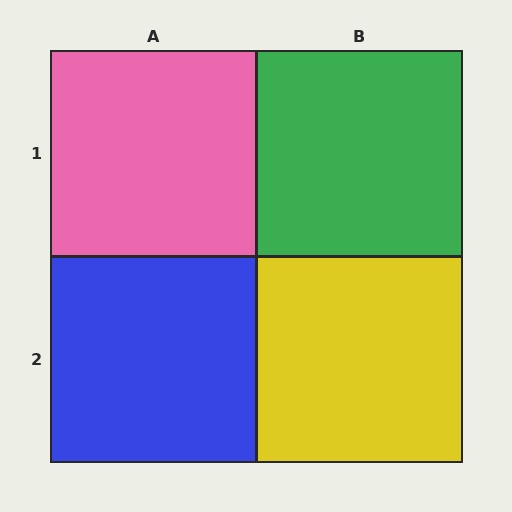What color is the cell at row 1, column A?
Pink.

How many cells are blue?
1 cell is blue.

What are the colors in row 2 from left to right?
Blue, yellow.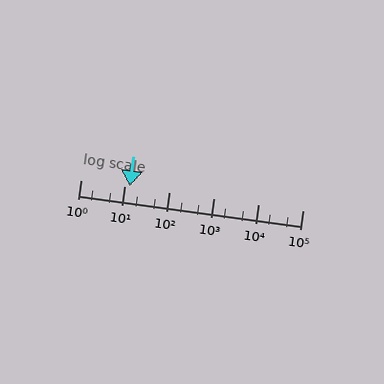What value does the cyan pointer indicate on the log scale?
The pointer indicates approximately 13.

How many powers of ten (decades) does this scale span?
The scale spans 5 decades, from 1 to 100000.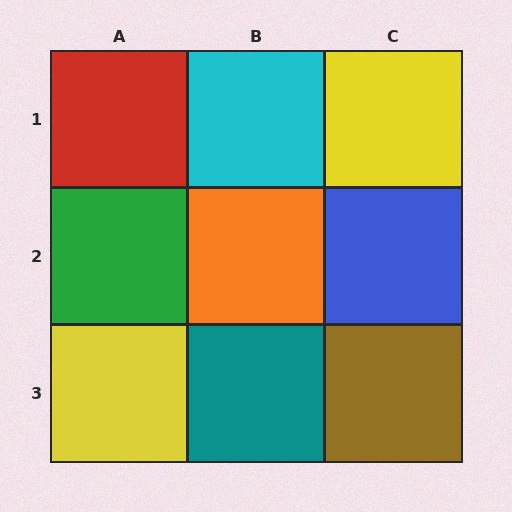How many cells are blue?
1 cell is blue.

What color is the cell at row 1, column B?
Cyan.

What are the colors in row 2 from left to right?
Green, orange, blue.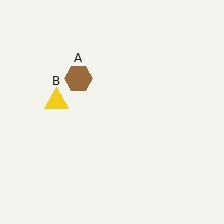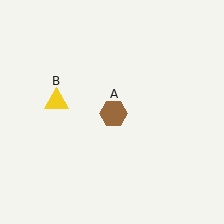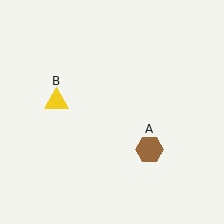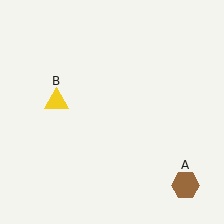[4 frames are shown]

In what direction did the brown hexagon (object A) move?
The brown hexagon (object A) moved down and to the right.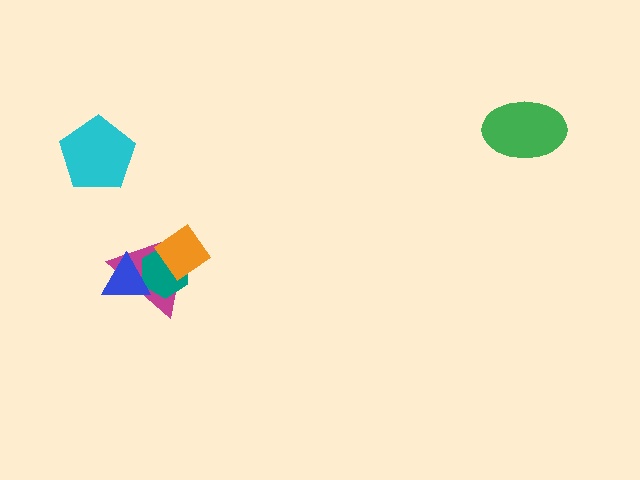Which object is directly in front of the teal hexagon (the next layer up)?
The orange diamond is directly in front of the teal hexagon.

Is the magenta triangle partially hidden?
Yes, it is partially covered by another shape.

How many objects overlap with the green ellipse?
0 objects overlap with the green ellipse.